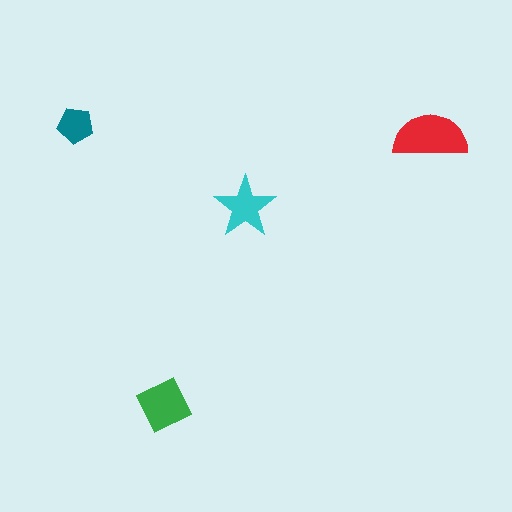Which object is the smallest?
The teal pentagon.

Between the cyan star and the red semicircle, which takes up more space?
The red semicircle.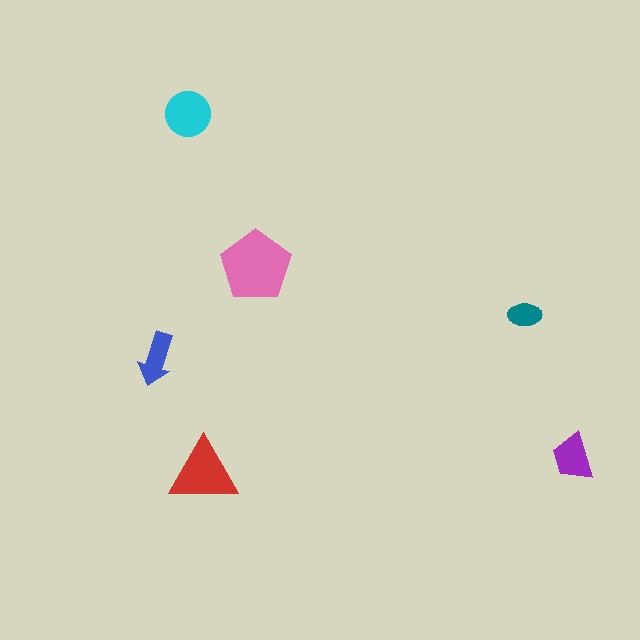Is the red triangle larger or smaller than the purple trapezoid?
Larger.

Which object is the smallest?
The teal ellipse.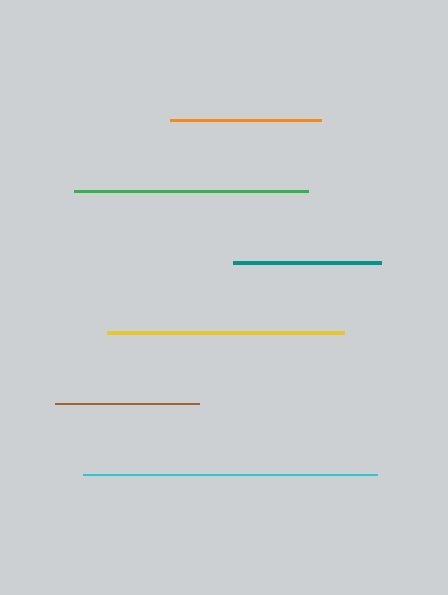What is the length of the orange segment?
The orange segment is approximately 151 pixels long.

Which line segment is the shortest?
The brown line is the shortest at approximately 144 pixels.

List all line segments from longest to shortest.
From longest to shortest: cyan, yellow, green, orange, teal, brown.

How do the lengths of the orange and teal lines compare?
The orange and teal lines are approximately the same length.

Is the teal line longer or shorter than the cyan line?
The cyan line is longer than the teal line.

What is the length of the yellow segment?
The yellow segment is approximately 237 pixels long.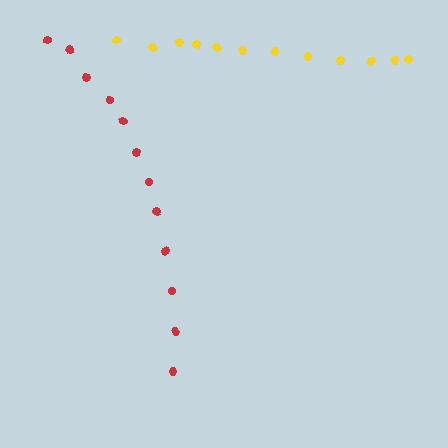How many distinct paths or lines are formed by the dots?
There are 2 distinct paths.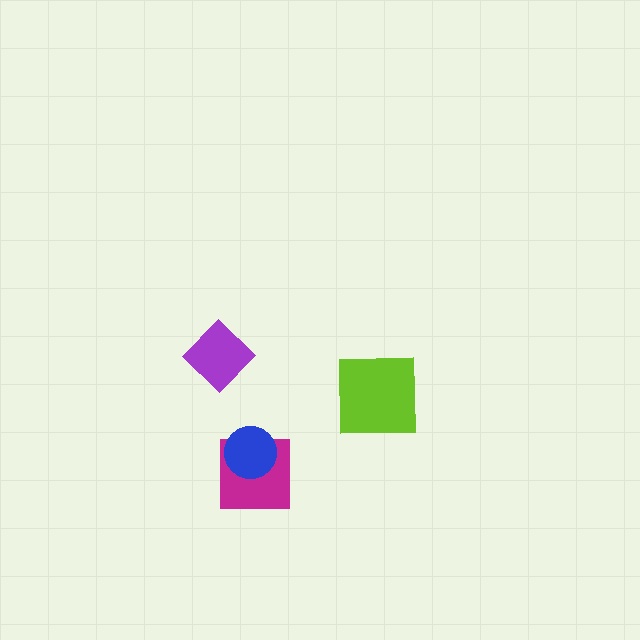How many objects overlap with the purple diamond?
0 objects overlap with the purple diamond.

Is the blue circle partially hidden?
No, no other shape covers it.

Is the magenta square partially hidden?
Yes, it is partially covered by another shape.